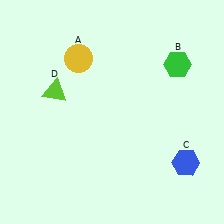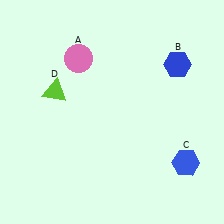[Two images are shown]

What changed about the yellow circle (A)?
In Image 1, A is yellow. In Image 2, it changed to pink.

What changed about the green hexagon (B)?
In Image 1, B is green. In Image 2, it changed to blue.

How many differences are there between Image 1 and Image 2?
There are 2 differences between the two images.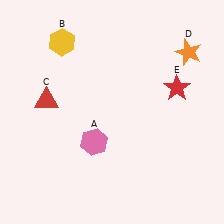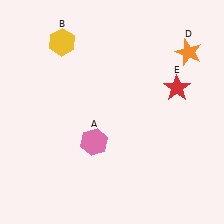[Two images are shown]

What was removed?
The red triangle (C) was removed in Image 2.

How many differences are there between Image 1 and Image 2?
There is 1 difference between the two images.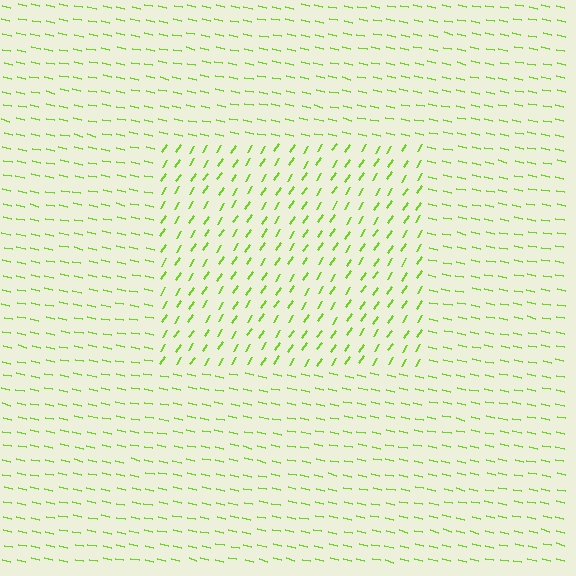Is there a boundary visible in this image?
Yes, there is a texture boundary formed by a change in line orientation.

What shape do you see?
I see a rectangle.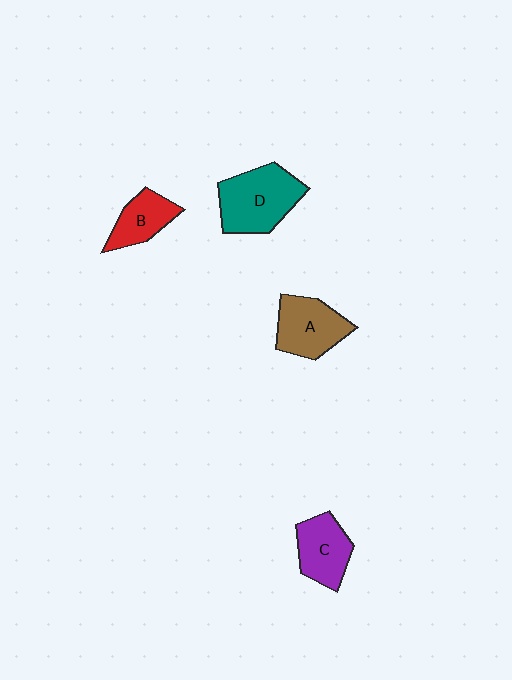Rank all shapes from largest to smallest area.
From largest to smallest: D (teal), A (brown), C (purple), B (red).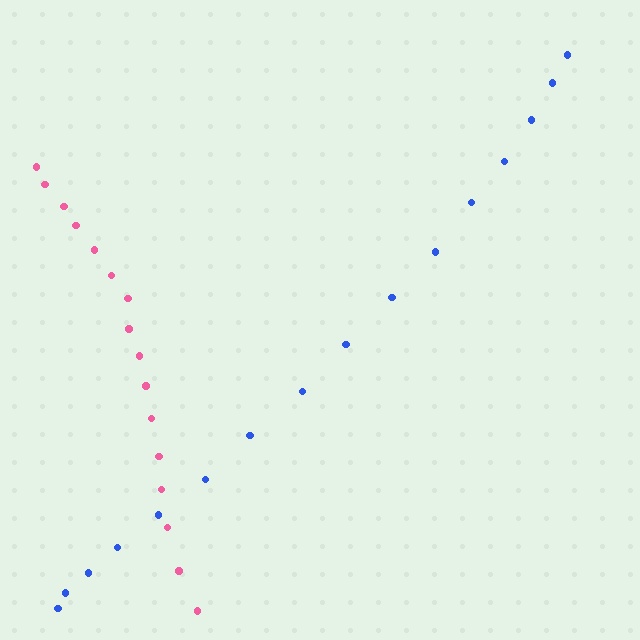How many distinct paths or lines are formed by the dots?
There are 2 distinct paths.